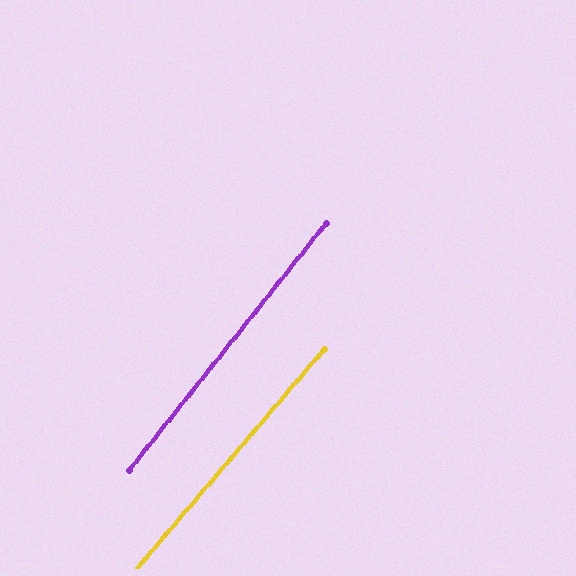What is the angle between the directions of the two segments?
Approximately 2 degrees.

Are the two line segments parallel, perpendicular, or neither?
Parallel — their directions differ by only 1.9°.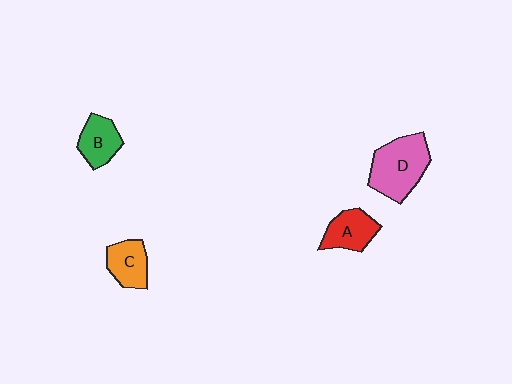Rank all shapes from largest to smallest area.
From largest to smallest: D (pink), A (red), C (orange), B (green).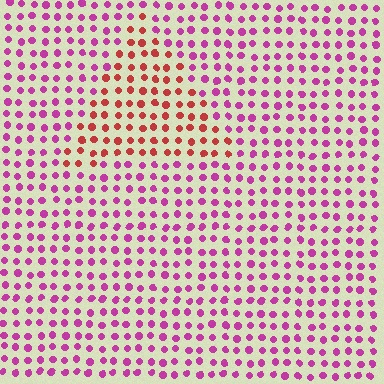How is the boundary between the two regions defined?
The boundary is defined purely by a slight shift in hue (about 46 degrees). Spacing, size, and orientation are identical on both sides.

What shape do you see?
I see a triangle.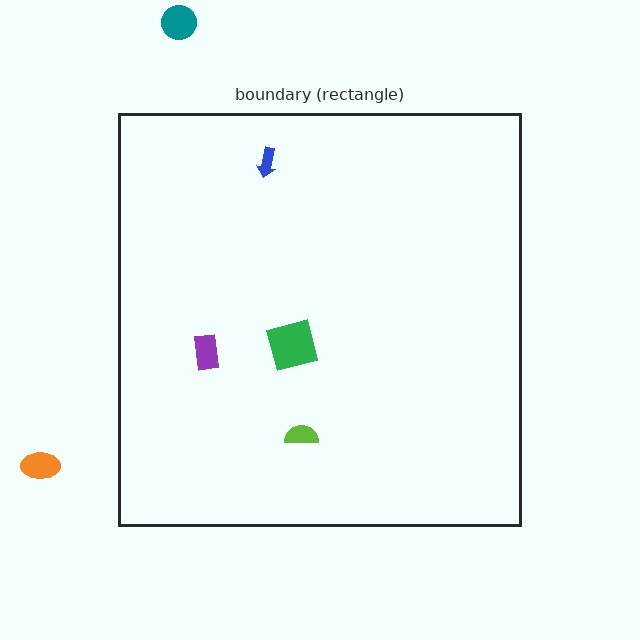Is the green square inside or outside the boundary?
Inside.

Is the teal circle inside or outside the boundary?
Outside.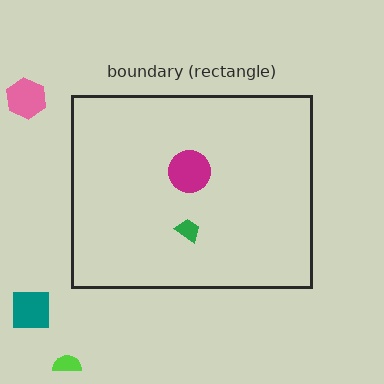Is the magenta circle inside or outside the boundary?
Inside.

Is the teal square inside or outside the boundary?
Outside.